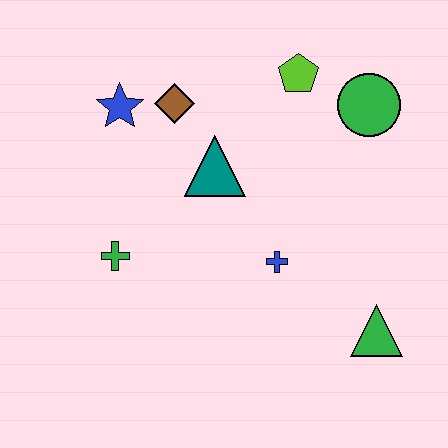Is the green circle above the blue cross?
Yes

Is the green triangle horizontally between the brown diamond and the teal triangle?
No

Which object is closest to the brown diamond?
The blue star is closest to the brown diamond.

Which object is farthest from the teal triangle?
The green triangle is farthest from the teal triangle.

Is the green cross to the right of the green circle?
No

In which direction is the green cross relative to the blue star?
The green cross is below the blue star.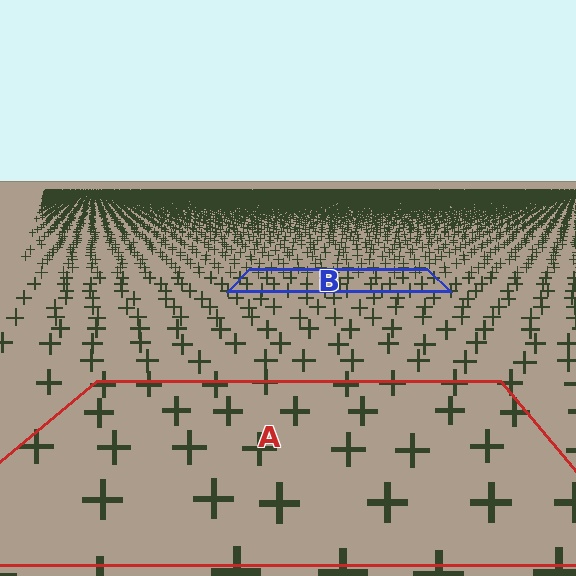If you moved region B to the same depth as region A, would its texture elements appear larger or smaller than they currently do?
They would appear larger. At a closer depth, the same texture elements are projected at a bigger on-screen size.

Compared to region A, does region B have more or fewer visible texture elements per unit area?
Region B has more texture elements per unit area — they are packed more densely because it is farther away.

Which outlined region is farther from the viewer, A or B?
Region B is farther from the viewer — the texture elements inside it appear smaller and more densely packed.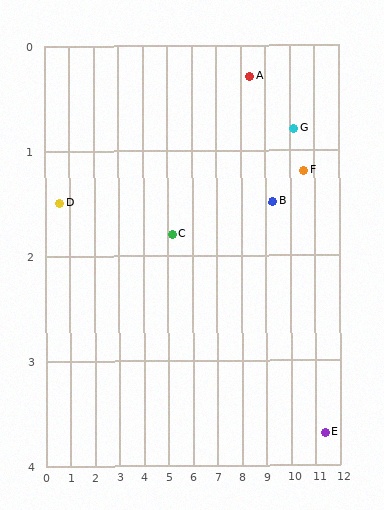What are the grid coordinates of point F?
Point F is at approximately (10.6, 1.2).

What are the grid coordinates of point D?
Point D is at approximately (0.6, 1.5).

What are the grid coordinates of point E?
Point E is at approximately (11.4, 3.7).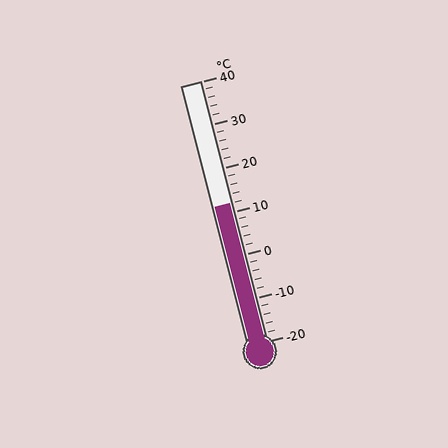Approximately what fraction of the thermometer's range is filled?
The thermometer is filled to approximately 55% of its range.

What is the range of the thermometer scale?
The thermometer scale ranges from -20°C to 40°C.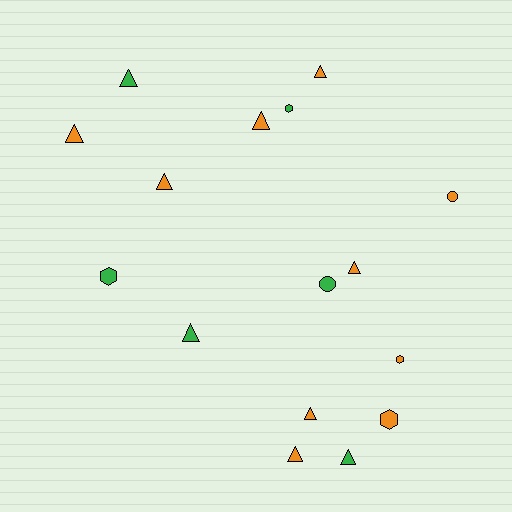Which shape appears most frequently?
Triangle, with 10 objects.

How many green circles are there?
There is 1 green circle.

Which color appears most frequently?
Orange, with 10 objects.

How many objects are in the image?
There are 16 objects.